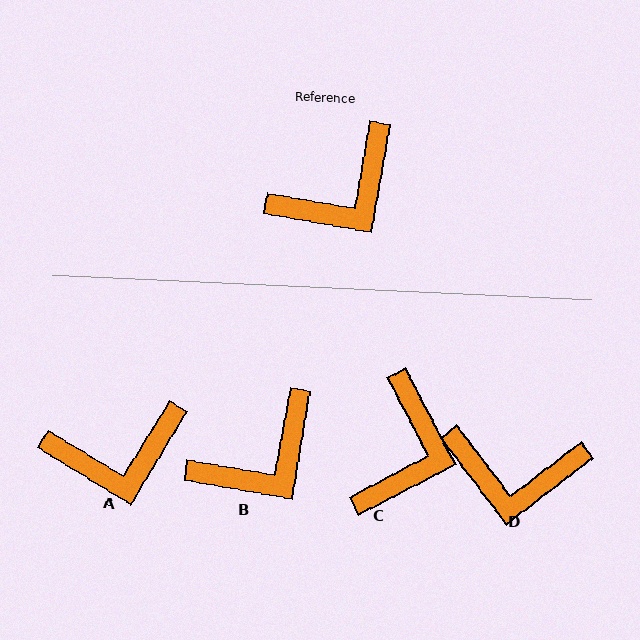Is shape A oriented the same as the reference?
No, it is off by about 22 degrees.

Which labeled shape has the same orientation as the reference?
B.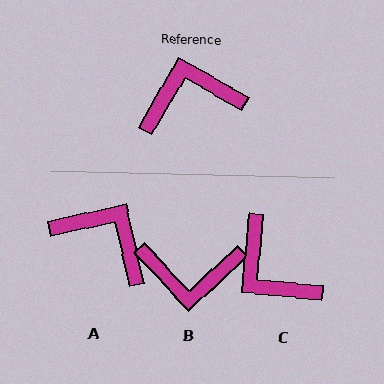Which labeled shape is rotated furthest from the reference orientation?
B, about 163 degrees away.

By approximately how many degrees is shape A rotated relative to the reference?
Approximately 47 degrees clockwise.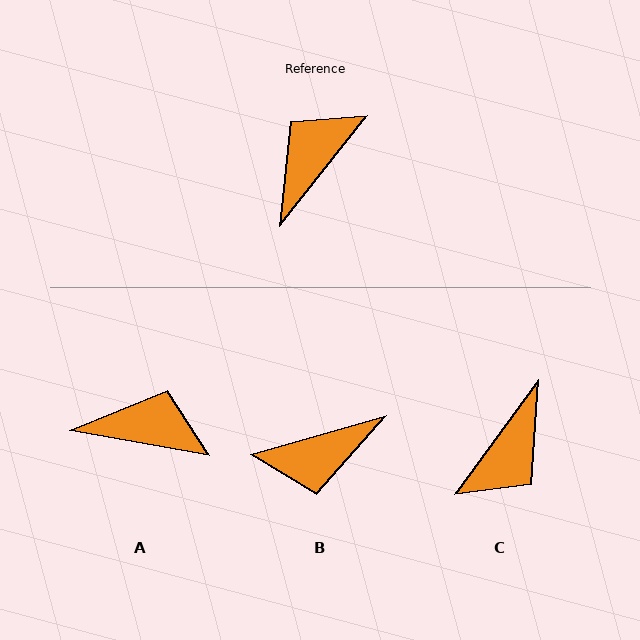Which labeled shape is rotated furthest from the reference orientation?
C, about 178 degrees away.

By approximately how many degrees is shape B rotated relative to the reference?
Approximately 144 degrees counter-clockwise.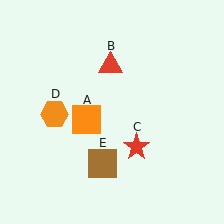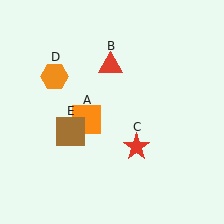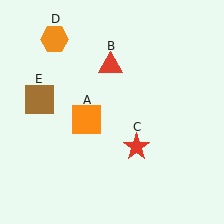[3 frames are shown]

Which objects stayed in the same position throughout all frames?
Orange square (object A) and red triangle (object B) and red star (object C) remained stationary.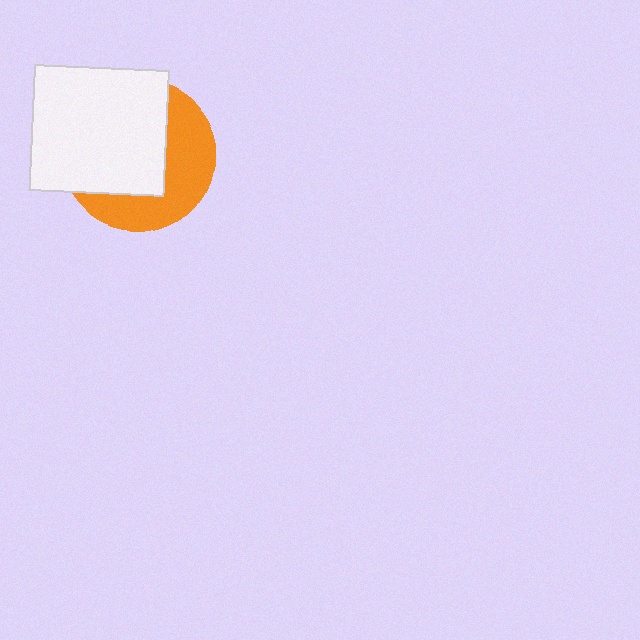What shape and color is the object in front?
The object in front is a white rectangle.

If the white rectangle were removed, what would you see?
You would see the complete orange circle.